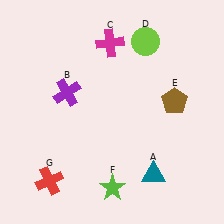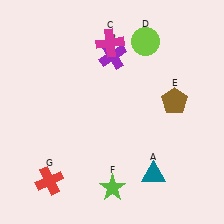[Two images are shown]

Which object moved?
The purple cross (B) moved right.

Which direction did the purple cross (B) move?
The purple cross (B) moved right.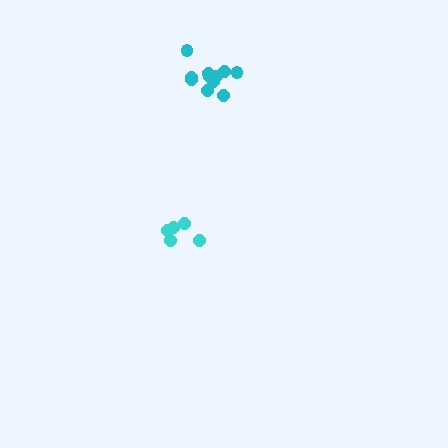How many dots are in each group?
Group 1: 5 dots, Group 2: 11 dots (16 total).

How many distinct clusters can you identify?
There are 2 distinct clusters.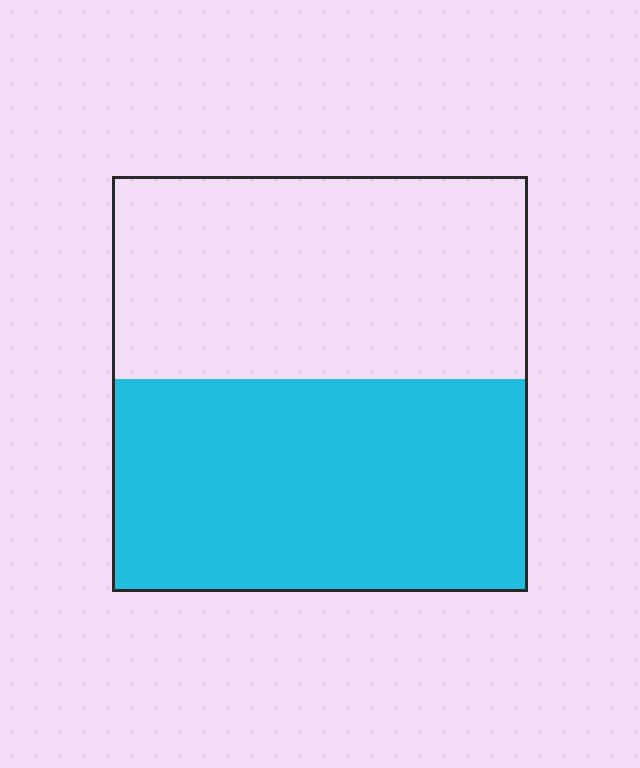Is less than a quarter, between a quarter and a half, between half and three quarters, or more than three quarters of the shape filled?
Between half and three quarters.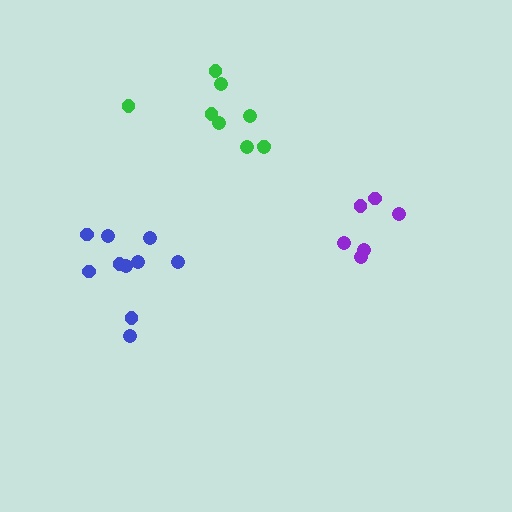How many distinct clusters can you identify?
There are 3 distinct clusters.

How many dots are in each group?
Group 1: 6 dots, Group 2: 10 dots, Group 3: 9 dots (25 total).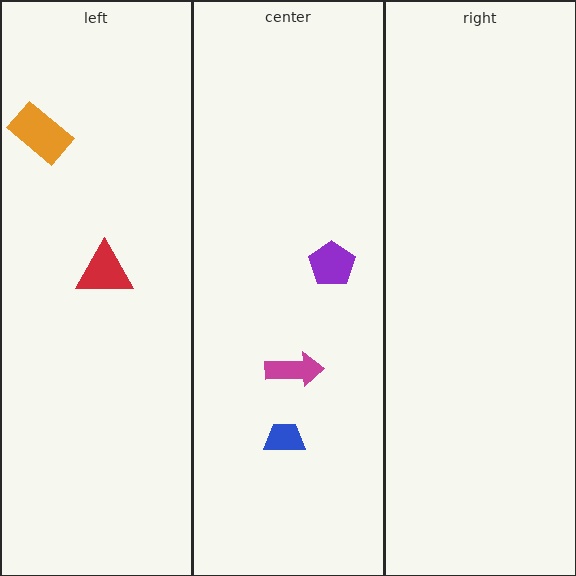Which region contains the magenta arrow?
The center region.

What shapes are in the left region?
The orange rectangle, the red triangle.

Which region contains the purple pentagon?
The center region.